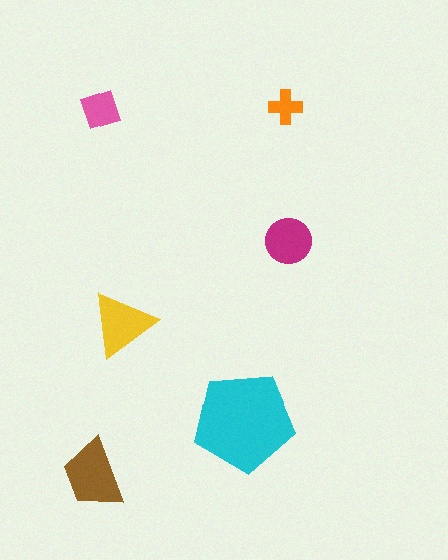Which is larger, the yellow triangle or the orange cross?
The yellow triangle.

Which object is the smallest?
The orange cross.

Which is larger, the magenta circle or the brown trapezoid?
The brown trapezoid.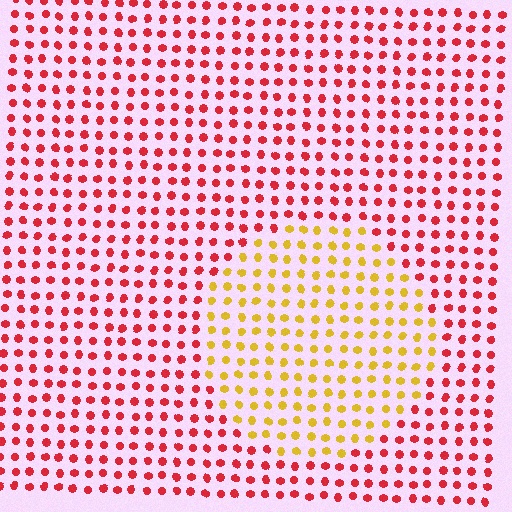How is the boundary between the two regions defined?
The boundary is defined purely by a slight shift in hue (about 55 degrees). Spacing, size, and orientation are identical on both sides.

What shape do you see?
I see a circle.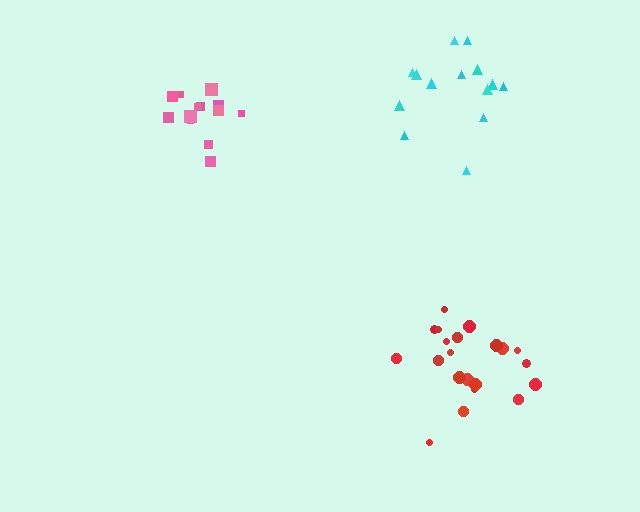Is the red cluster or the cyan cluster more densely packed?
Red.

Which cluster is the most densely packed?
Red.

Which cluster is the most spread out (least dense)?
Cyan.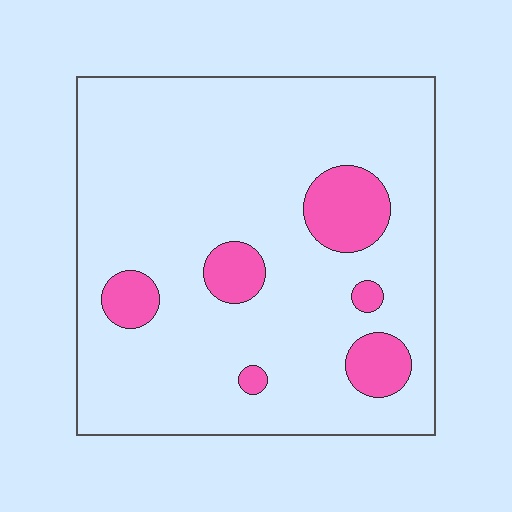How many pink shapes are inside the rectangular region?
6.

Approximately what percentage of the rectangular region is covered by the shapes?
Approximately 15%.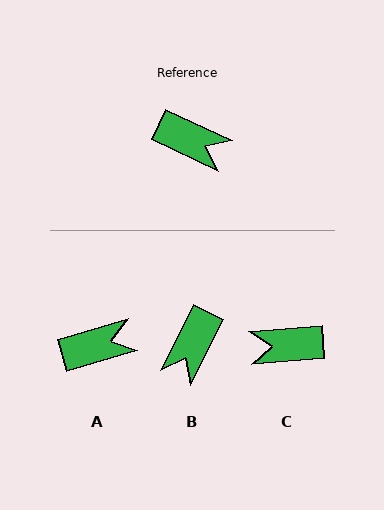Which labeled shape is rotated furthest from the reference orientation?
C, about 150 degrees away.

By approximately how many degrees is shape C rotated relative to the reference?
Approximately 150 degrees clockwise.